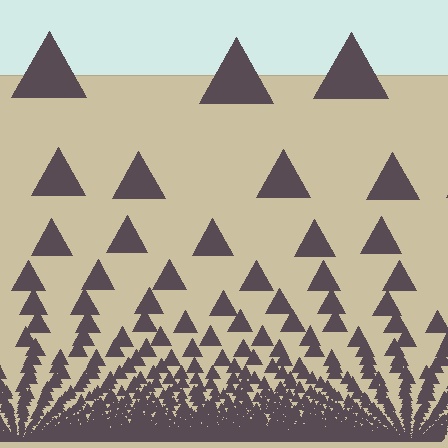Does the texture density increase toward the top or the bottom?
Density increases toward the bottom.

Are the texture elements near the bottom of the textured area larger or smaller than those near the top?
Smaller. The gradient is inverted — elements near the bottom are smaller and denser.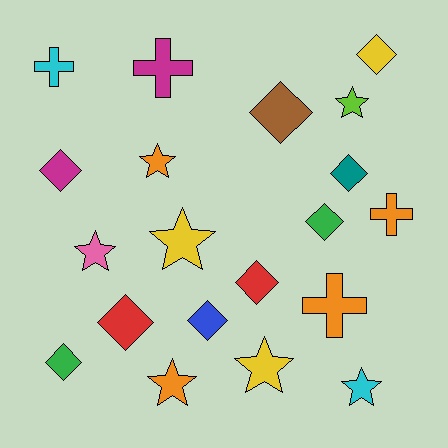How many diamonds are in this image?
There are 9 diamonds.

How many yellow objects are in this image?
There are 3 yellow objects.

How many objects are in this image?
There are 20 objects.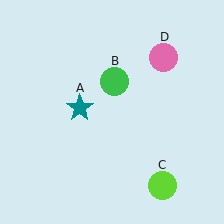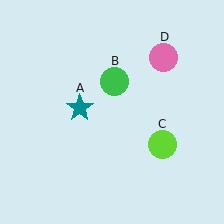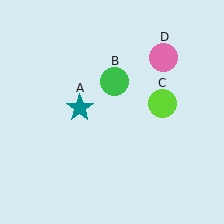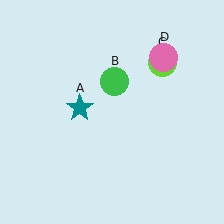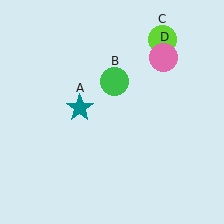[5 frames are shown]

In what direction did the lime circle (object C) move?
The lime circle (object C) moved up.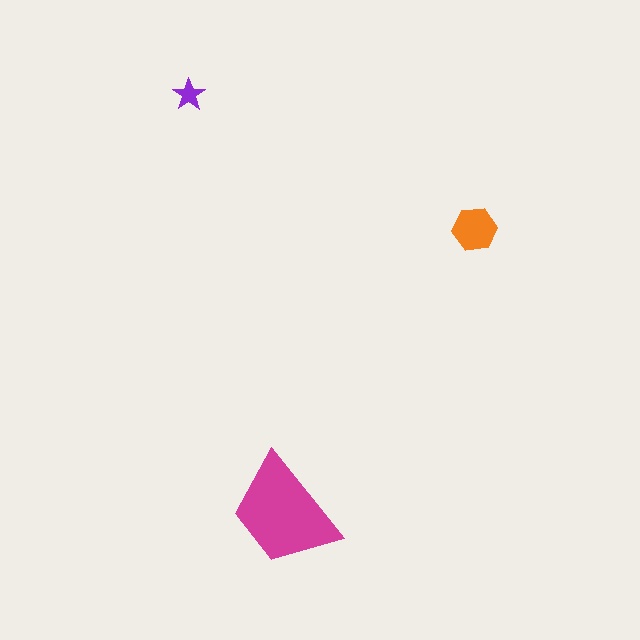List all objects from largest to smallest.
The magenta trapezoid, the orange hexagon, the purple star.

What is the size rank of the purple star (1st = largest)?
3rd.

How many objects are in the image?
There are 3 objects in the image.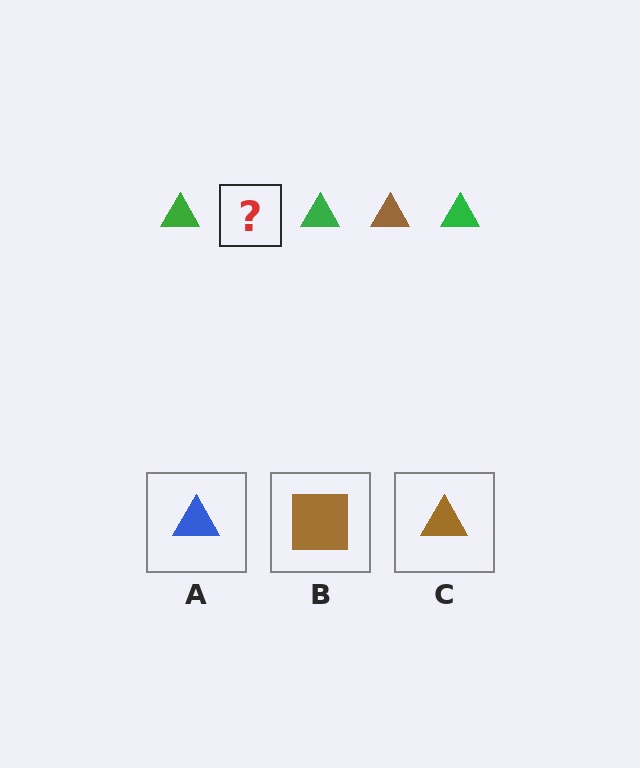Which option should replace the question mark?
Option C.